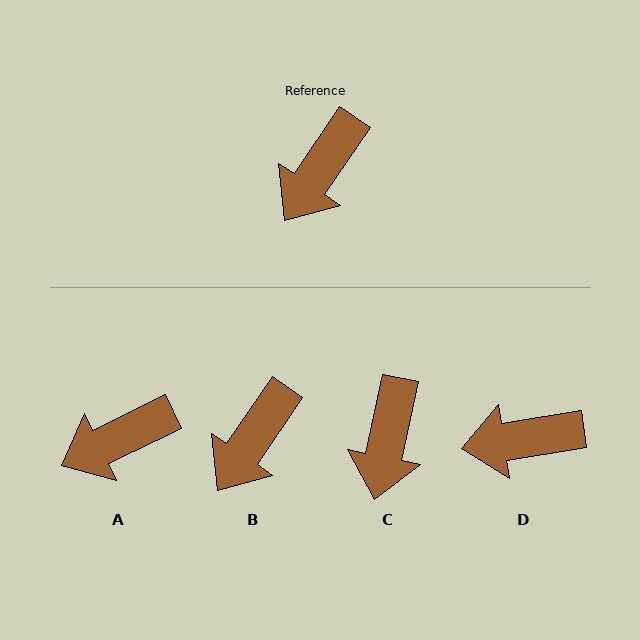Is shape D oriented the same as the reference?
No, it is off by about 47 degrees.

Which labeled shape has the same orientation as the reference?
B.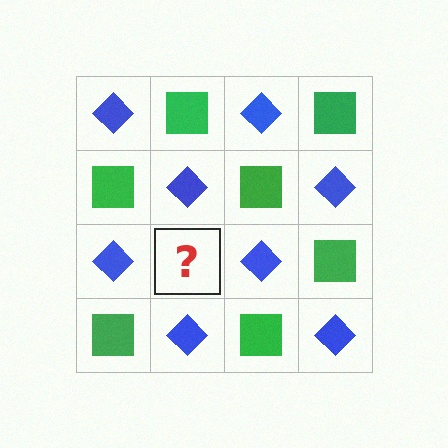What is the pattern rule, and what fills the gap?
The rule is that it alternates blue diamond and green square in a checkerboard pattern. The gap should be filled with a green square.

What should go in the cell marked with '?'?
The missing cell should contain a green square.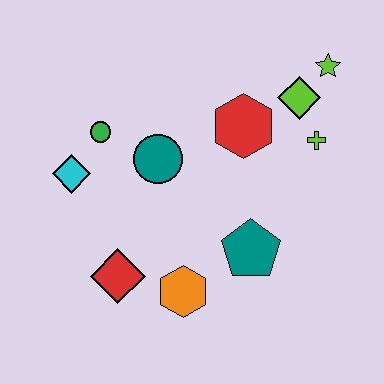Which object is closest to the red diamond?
The orange hexagon is closest to the red diamond.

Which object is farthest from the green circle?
The lime star is farthest from the green circle.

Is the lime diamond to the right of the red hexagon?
Yes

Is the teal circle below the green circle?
Yes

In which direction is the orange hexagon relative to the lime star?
The orange hexagon is below the lime star.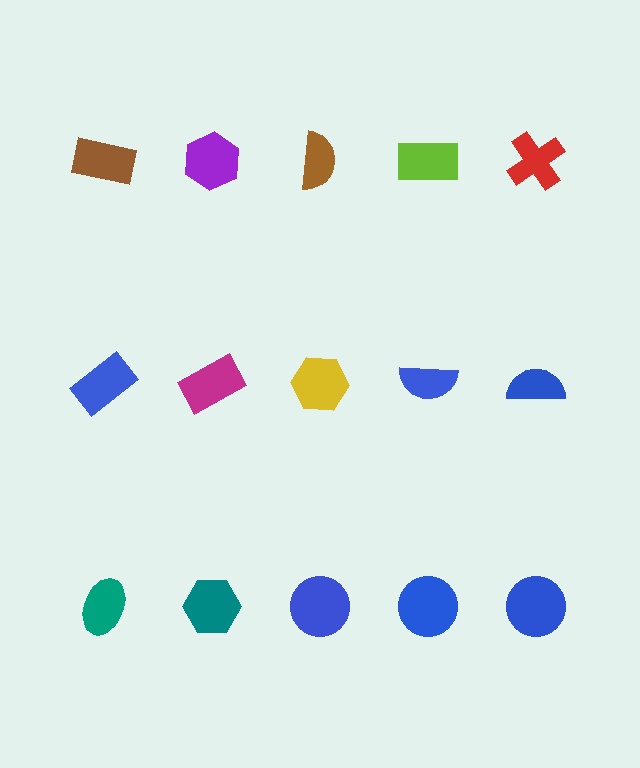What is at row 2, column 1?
A blue rectangle.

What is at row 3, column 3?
A blue circle.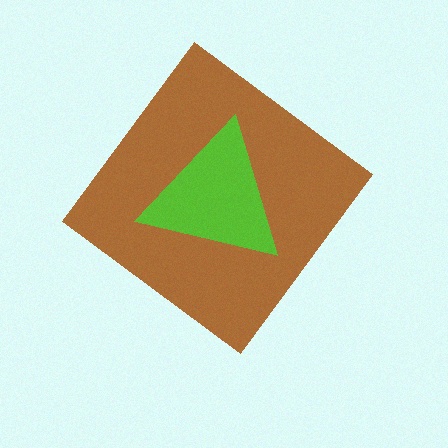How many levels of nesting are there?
2.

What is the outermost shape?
The brown diamond.